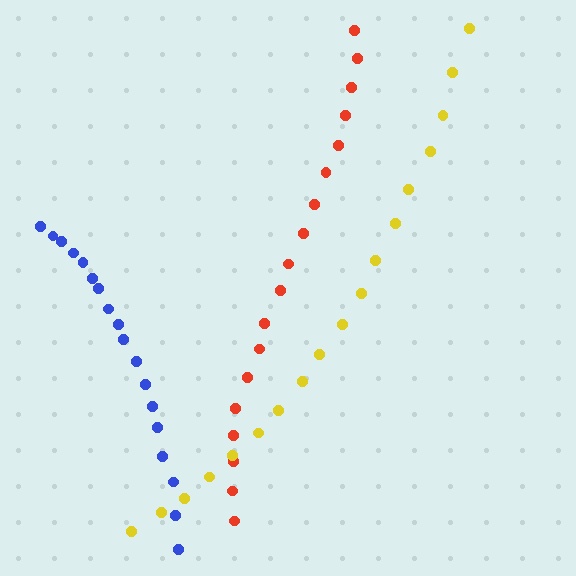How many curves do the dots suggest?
There are 3 distinct paths.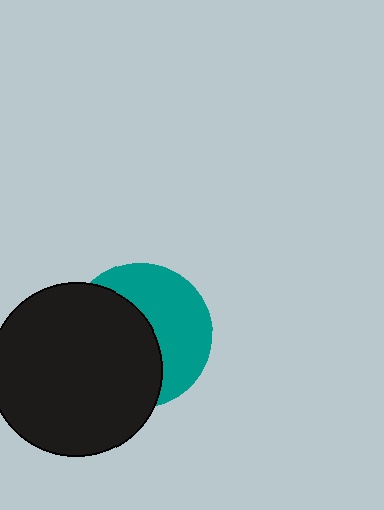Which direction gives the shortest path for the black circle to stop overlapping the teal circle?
Moving left gives the shortest separation.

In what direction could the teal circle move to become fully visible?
The teal circle could move right. That would shift it out from behind the black circle entirely.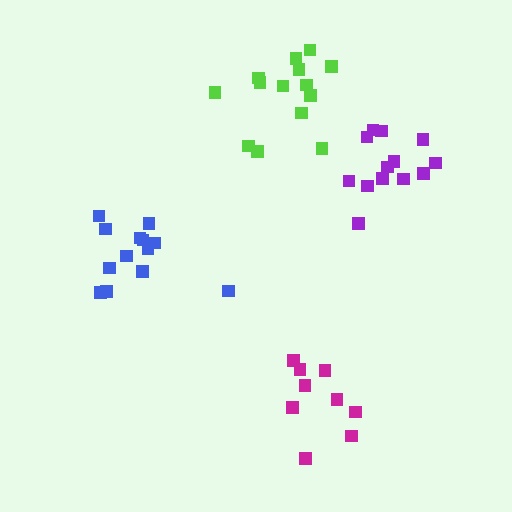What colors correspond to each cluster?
The clusters are colored: magenta, blue, purple, lime.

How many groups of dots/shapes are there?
There are 4 groups.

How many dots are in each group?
Group 1: 9 dots, Group 2: 13 dots, Group 3: 13 dots, Group 4: 14 dots (49 total).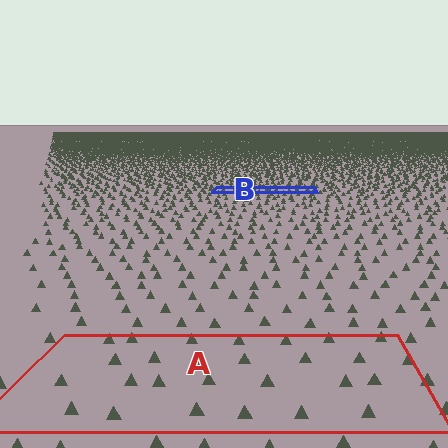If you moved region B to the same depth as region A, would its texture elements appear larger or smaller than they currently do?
They would appear larger. At a closer depth, the same texture elements are projected at a bigger on-screen size.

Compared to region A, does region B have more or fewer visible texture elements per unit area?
Region B has more texture elements per unit area — they are packed more densely because it is farther away.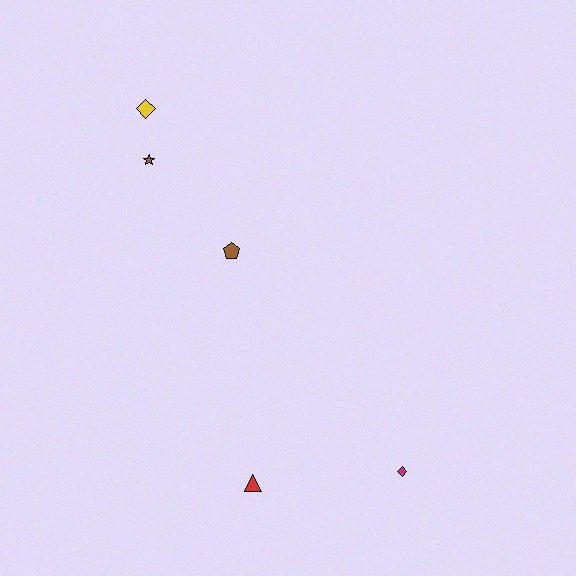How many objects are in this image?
There are 5 objects.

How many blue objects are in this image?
There are no blue objects.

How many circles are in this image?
There are no circles.